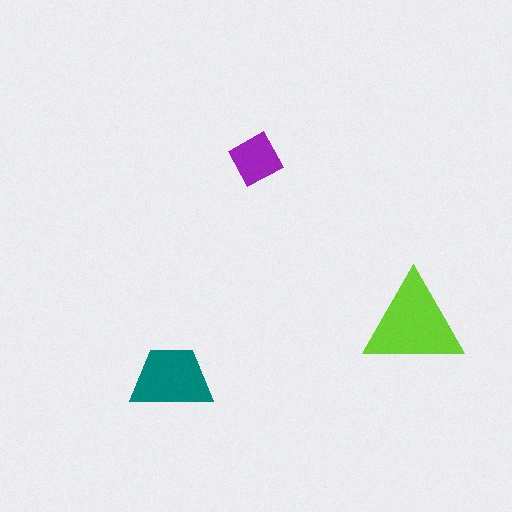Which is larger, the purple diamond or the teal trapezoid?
The teal trapezoid.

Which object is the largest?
The lime triangle.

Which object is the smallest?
The purple diamond.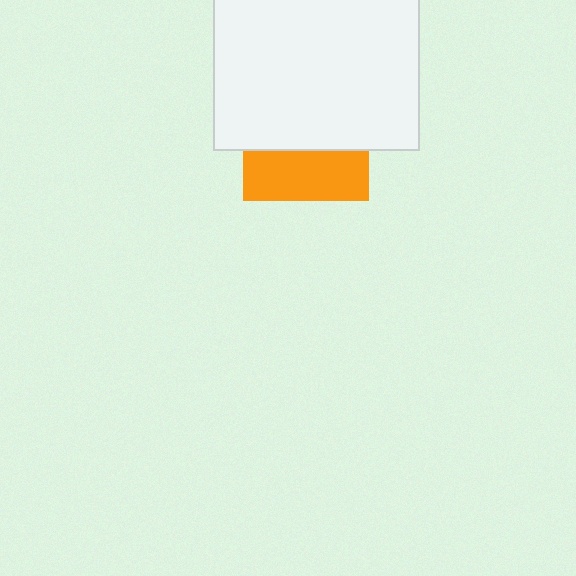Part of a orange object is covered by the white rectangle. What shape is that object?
It is a square.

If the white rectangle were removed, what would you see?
You would see the complete orange square.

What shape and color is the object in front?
The object in front is a white rectangle.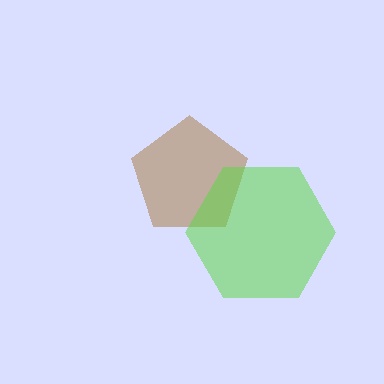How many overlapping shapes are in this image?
There are 2 overlapping shapes in the image.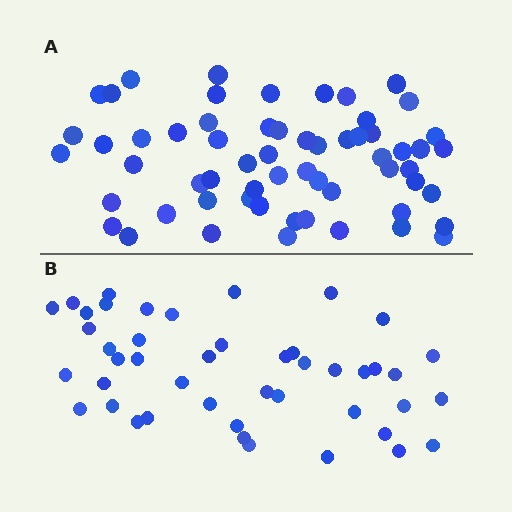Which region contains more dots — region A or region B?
Region A (the top region) has more dots.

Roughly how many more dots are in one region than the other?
Region A has approximately 15 more dots than region B.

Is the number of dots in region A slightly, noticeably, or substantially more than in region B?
Region A has noticeably more, but not dramatically so. The ratio is roughly 1.3 to 1.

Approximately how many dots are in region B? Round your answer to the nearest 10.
About 40 dots. (The exact count is 45, which rounds to 40.)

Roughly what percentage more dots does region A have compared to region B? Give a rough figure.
About 35% more.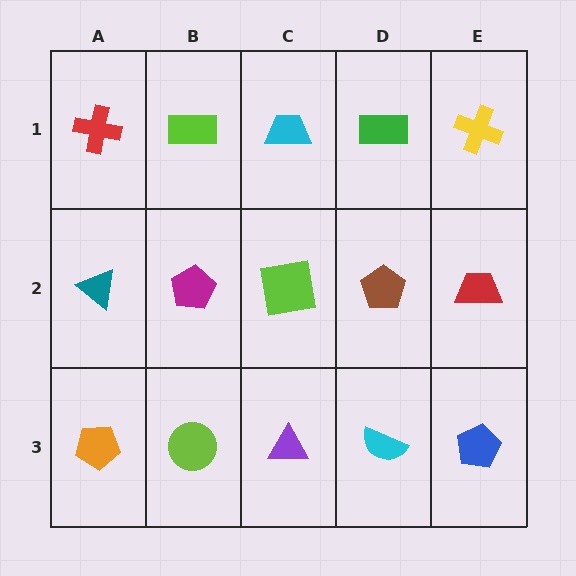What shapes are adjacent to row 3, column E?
A red trapezoid (row 2, column E), a cyan semicircle (row 3, column D).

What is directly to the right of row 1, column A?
A lime rectangle.